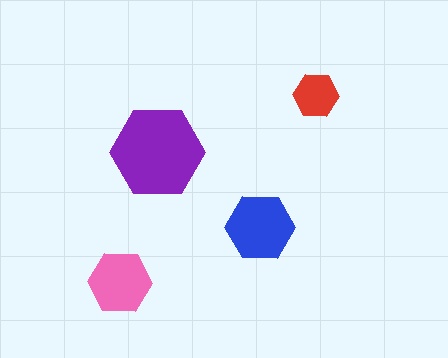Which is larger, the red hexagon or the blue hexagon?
The blue one.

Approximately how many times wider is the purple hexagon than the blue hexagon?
About 1.5 times wider.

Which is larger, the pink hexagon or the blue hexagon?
The blue one.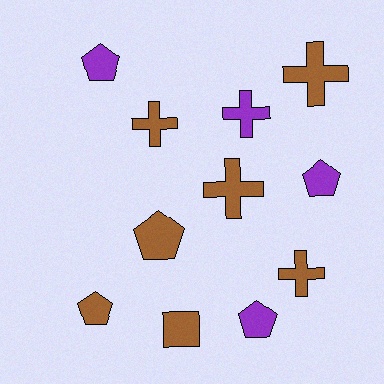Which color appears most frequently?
Brown, with 7 objects.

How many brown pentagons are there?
There are 2 brown pentagons.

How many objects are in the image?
There are 11 objects.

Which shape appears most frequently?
Cross, with 5 objects.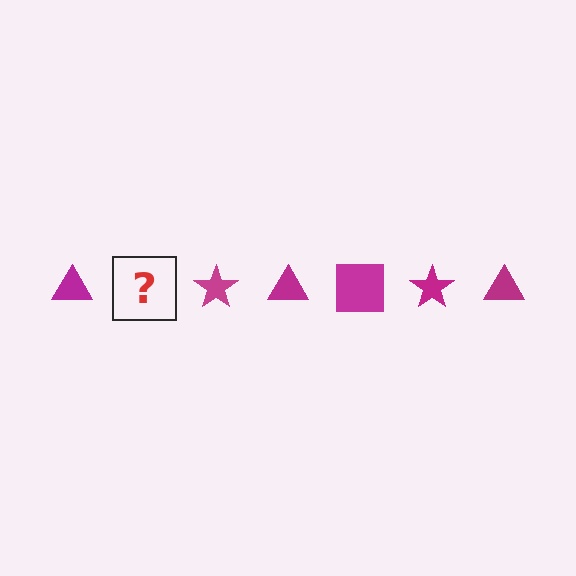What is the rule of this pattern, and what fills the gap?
The rule is that the pattern cycles through triangle, square, star shapes in magenta. The gap should be filled with a magenta square.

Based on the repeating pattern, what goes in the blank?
The blank should be a magenta square.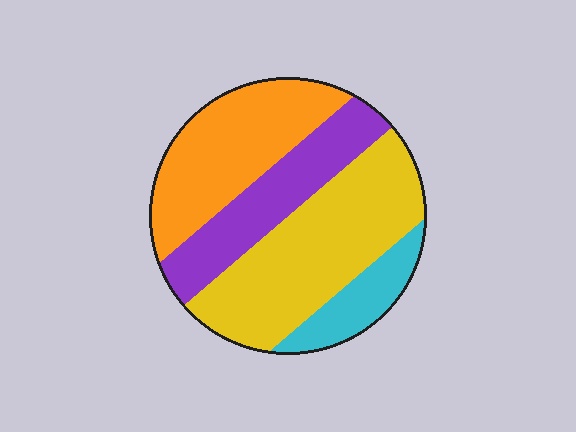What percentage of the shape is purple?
Purple covers 22% of the shape.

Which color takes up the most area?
Yellow, at roughly 40%.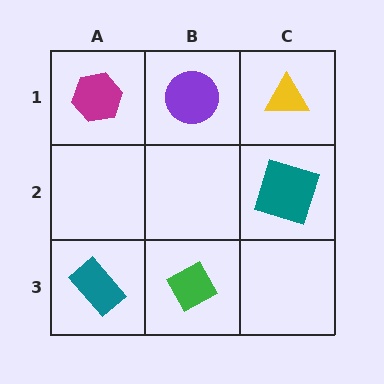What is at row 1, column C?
A yellow triangle.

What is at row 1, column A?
A magenta hexagon.